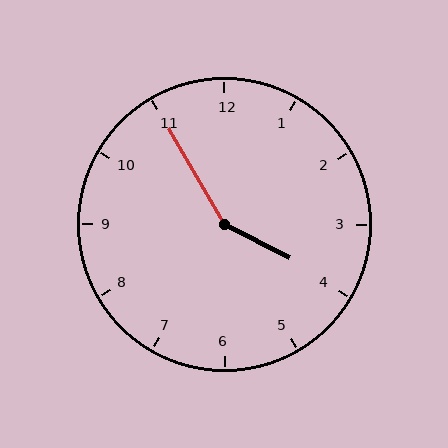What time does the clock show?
3:55.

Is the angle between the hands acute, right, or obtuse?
It is obtuse.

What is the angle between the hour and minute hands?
Approximately 148 degrees.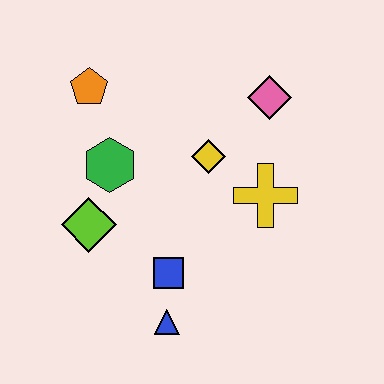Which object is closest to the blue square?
The blue triangle is closest to the blue square.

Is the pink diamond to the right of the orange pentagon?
Yes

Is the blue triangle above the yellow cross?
No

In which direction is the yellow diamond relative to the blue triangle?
The yellow diamond is above the blue triangle.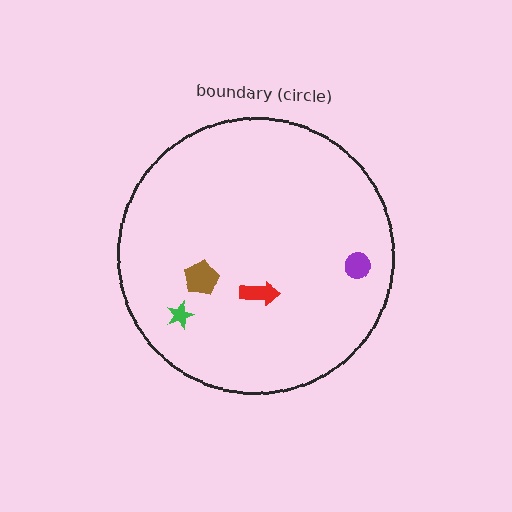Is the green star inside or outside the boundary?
Inside.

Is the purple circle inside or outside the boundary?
Inside.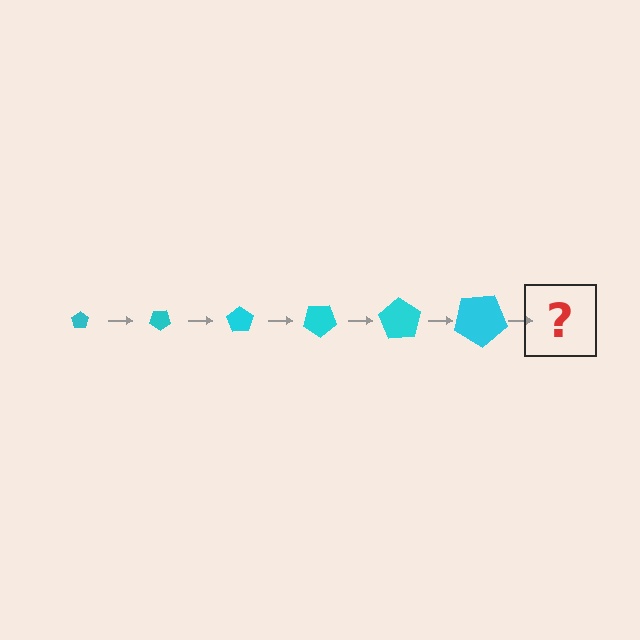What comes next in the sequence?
The next element should be a pentagon, larger than the previous one and rotated 210 degrees from the start.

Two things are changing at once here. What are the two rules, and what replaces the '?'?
The two rules are that the pentagon grows larger each step and it rotates 35 degrees each step. The '?' should be a pentagon, larger than the previous one and rotated 210 degrees from the start.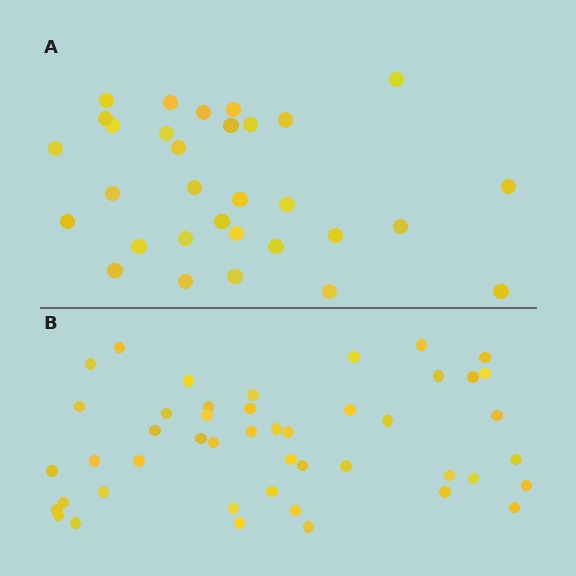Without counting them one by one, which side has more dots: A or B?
Region B (the bottom region) has more dots.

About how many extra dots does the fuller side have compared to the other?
Region B has approximately 15 more dots than region A.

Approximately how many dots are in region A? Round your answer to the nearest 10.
About 30 dots. (The exact count is 31, which rounds to 30.)